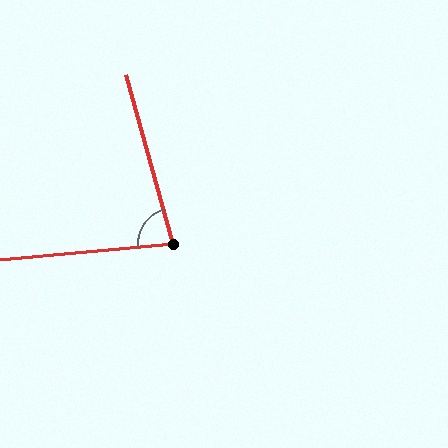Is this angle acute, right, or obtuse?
It is acute.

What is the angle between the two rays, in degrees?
Approximately 79 degrees.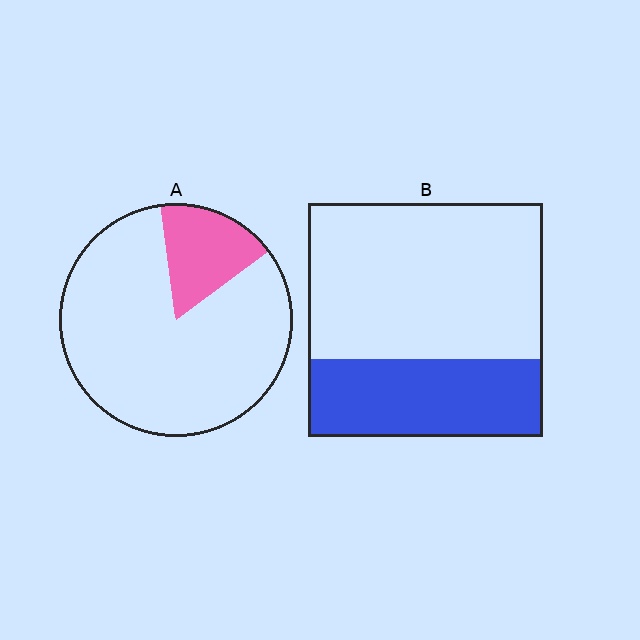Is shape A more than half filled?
No.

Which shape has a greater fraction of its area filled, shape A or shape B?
Shape B.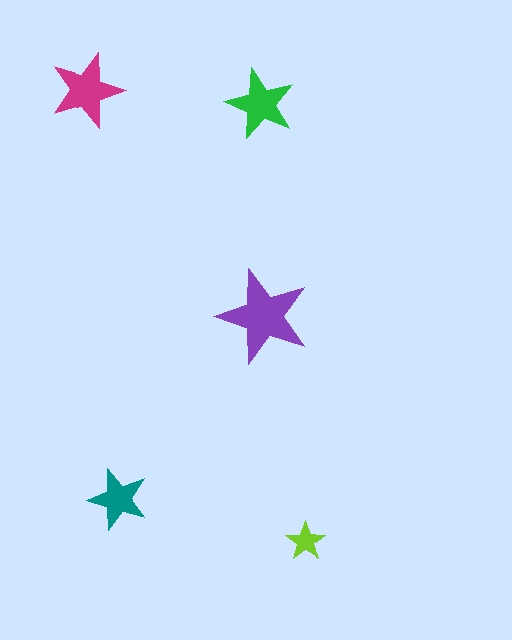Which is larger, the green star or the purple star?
The purple one.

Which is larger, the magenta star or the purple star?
The purple one.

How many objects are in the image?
There are 5 objects in the image.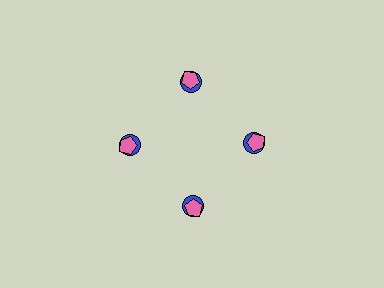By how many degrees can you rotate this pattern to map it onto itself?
The pattern maps onto itself every 90 degrees of rotation.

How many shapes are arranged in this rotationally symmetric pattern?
There are 8 shapes, arranged in 4 groups of 2.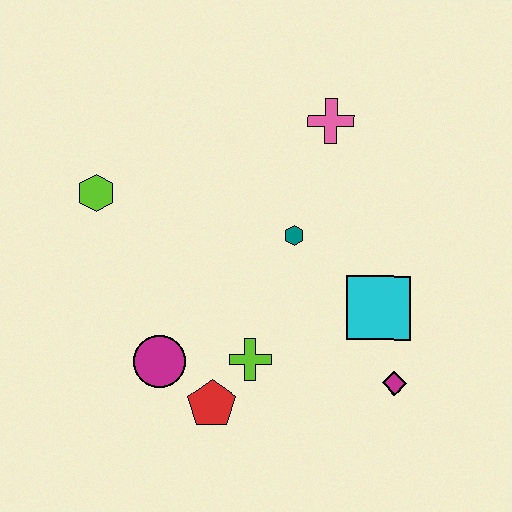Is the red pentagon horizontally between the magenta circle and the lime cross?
Yes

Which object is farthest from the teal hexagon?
The lime hexagon is farthest from the teal hexagon.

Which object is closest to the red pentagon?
The lime cross is closest to the red pentagon.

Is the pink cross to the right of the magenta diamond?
No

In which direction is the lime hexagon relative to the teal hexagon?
The lime hexagon is to the left of the teal hexagon.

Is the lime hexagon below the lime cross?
No